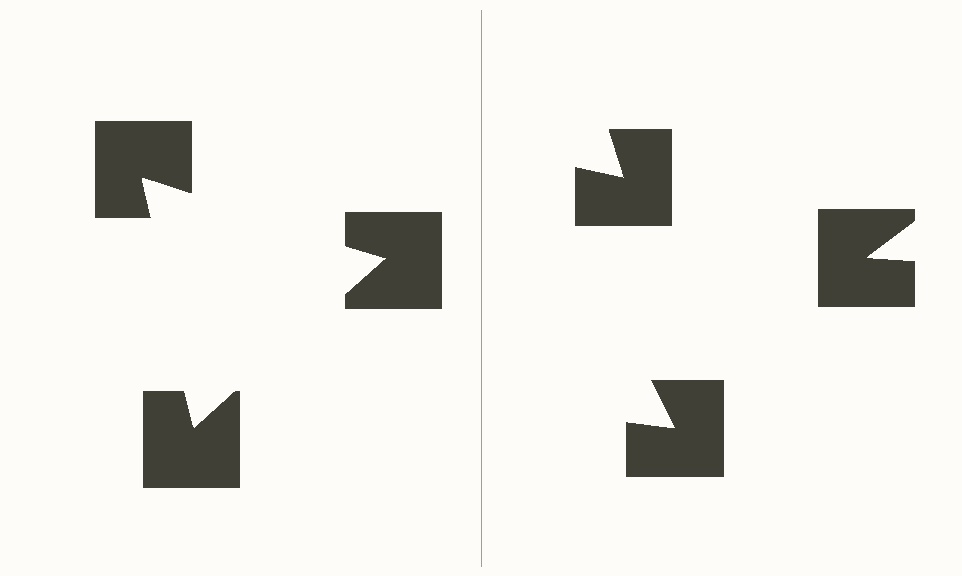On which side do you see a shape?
An illusory triangle appears on the left side. On the right side the wedge cuts are rotated, so no coherent shape forms.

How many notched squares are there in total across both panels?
6 — 3 on each side.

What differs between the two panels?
The notched squares are positioned identically on both sides; only the wedge orientations differ. On the left they align to a triangle; on the right they are misaligned.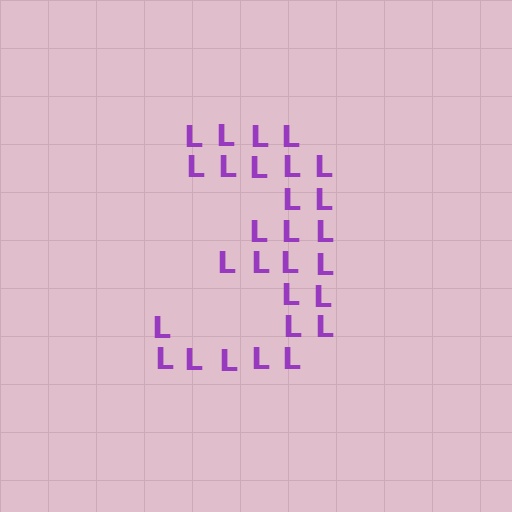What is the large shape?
The large shape is the digit 3.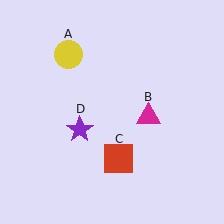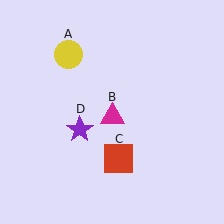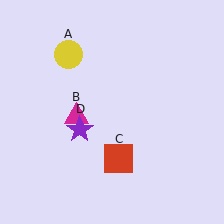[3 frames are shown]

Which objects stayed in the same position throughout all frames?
Yellow circle (object A) and red square (object C) and purple star (object D) remained stationary.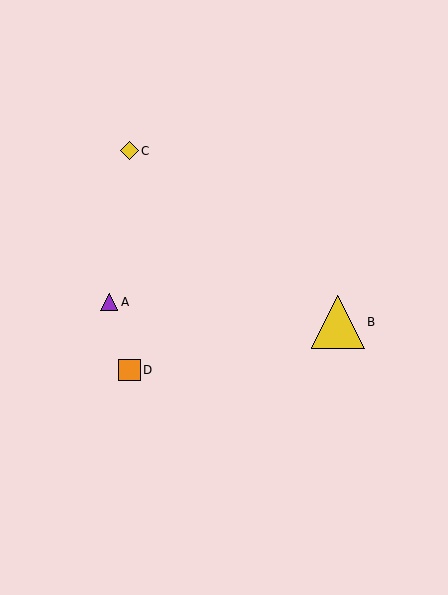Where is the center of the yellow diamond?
The center of the yellow diamond is at (129, 151).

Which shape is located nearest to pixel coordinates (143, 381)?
The orange square (labeled D) at (129, 370) is nearest to that location.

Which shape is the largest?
The yellow triangle (labeled B) is the largest.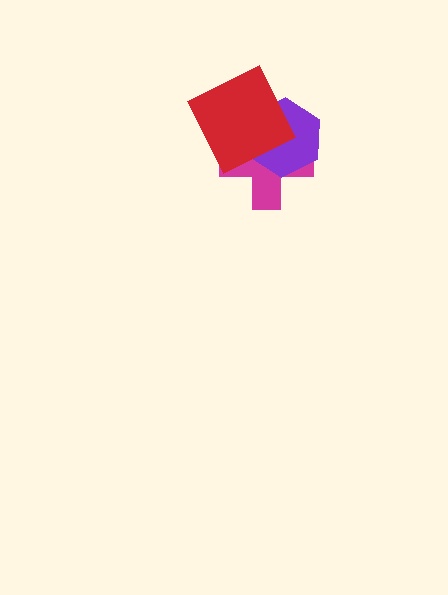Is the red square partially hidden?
No, no other shape covers it.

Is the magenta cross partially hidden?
Yes, it is partially covered by another shape.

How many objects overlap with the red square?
2 objects overlap with the red square.